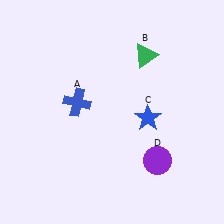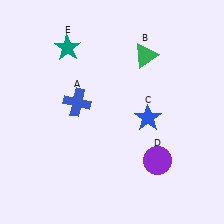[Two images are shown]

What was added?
A teal star (E) was added in Image 2.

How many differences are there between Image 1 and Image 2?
There is 1 difference between the two images.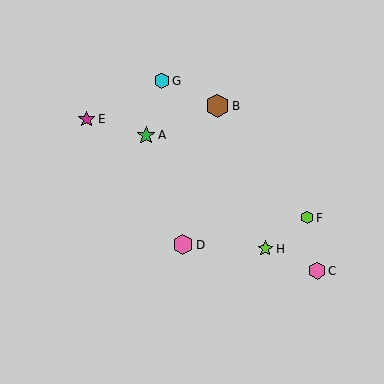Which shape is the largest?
The brown hexagon (labeled B) is the largest.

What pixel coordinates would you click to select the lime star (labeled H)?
Click at (265, 249) to select the lime star H.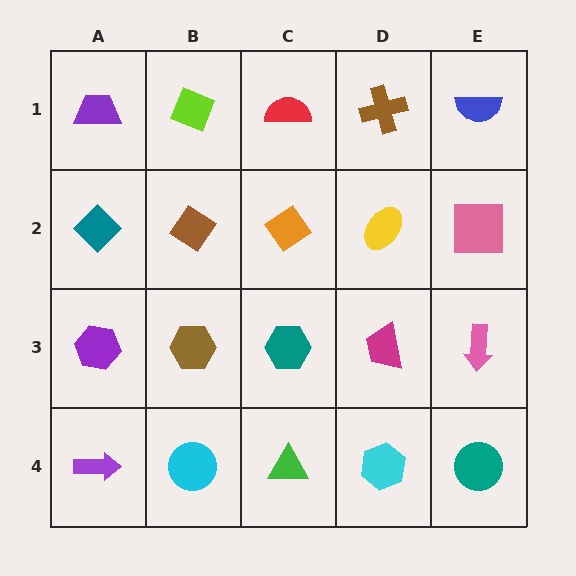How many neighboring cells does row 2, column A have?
3.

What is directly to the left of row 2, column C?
A brown diamond.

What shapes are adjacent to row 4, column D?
A magenta trapezoid (row 3, column D), a green triangle (row 4, column C), a teal circle (row 4, column E).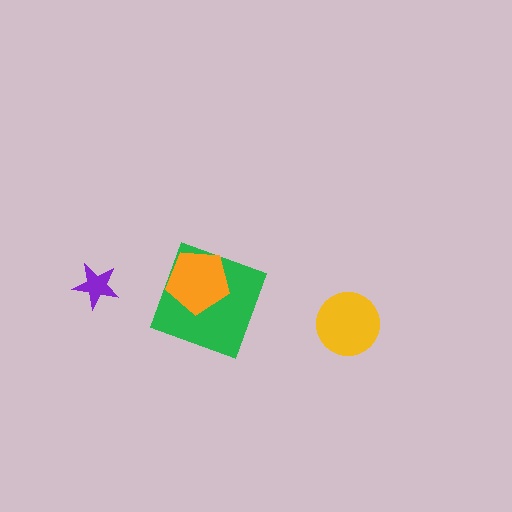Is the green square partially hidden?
Yes, it is partially covered by another shape.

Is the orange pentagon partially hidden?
No, no other shape covers it.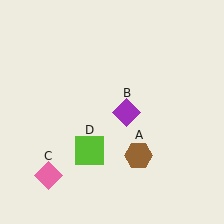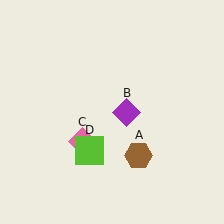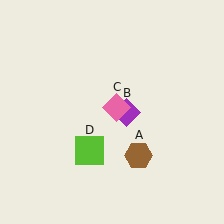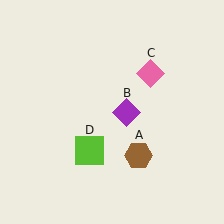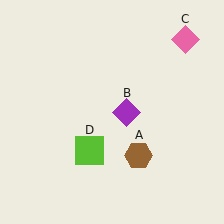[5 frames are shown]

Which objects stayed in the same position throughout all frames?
Brown hexagon (object A) and purple diamond (object B) and lime square (object D) remained stationary.